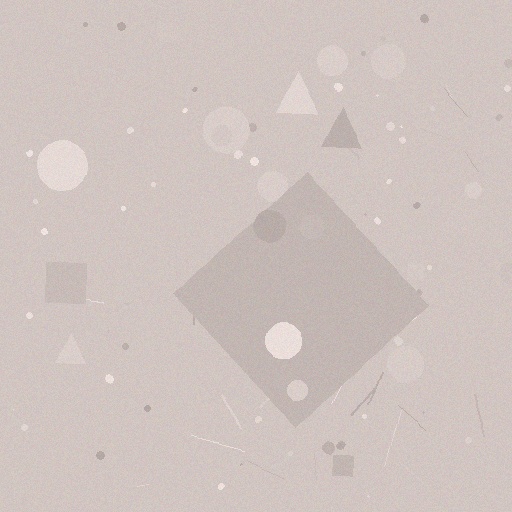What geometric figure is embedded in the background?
A diamond is embedded in the background.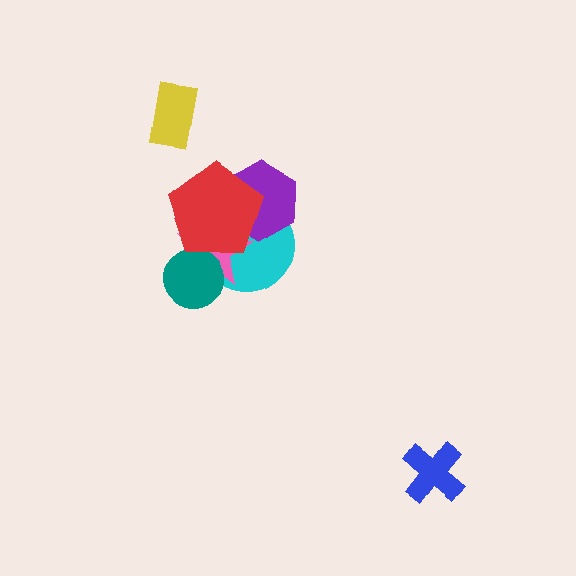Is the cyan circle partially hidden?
Yes, it is partially covered by another shape.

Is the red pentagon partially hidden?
No, no other shape covers it.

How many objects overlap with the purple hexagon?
3 objects overlap with the purple hexagon.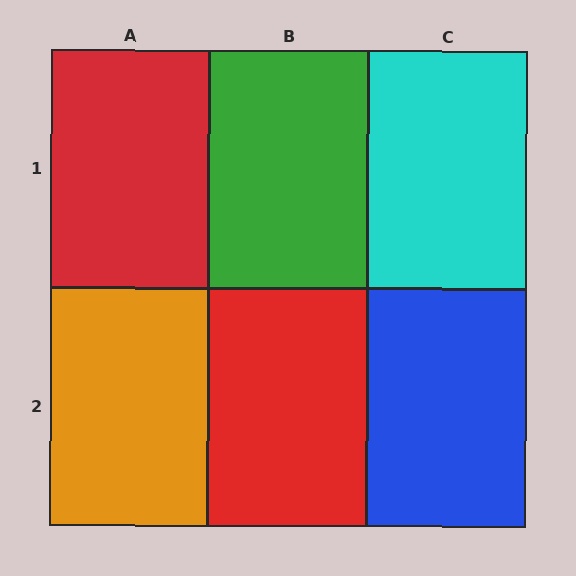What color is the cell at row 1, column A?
Red.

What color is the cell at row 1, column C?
Cyan.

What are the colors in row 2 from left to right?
Orange, red, blue.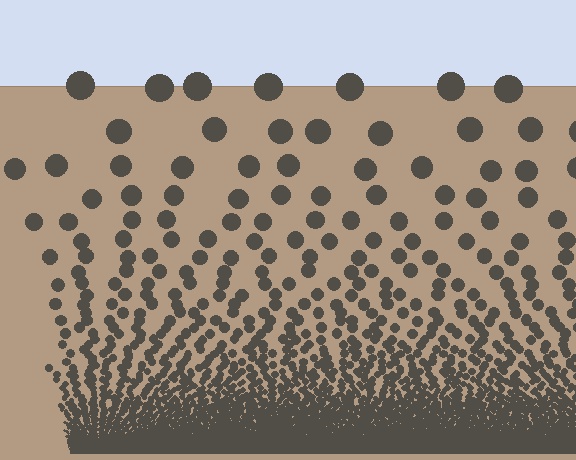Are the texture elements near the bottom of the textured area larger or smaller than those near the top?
Smaller. The gradient is inverted — elements near the bottom are smaller and denser.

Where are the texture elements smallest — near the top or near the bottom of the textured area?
Near the bottom.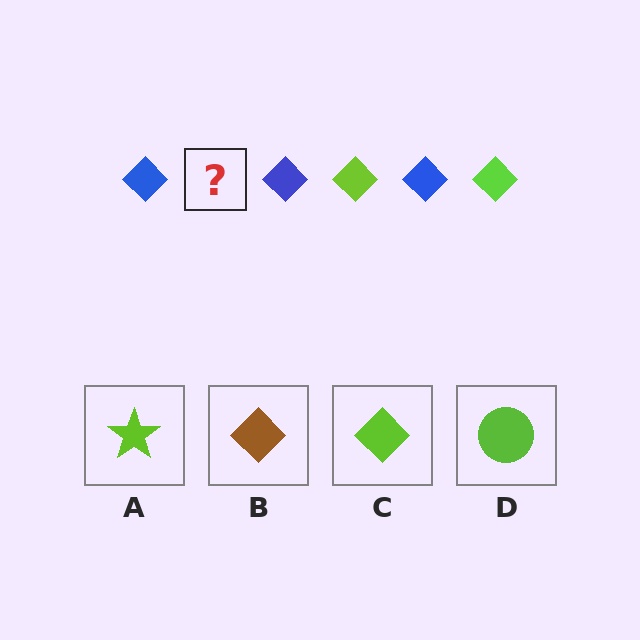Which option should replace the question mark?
Option C.